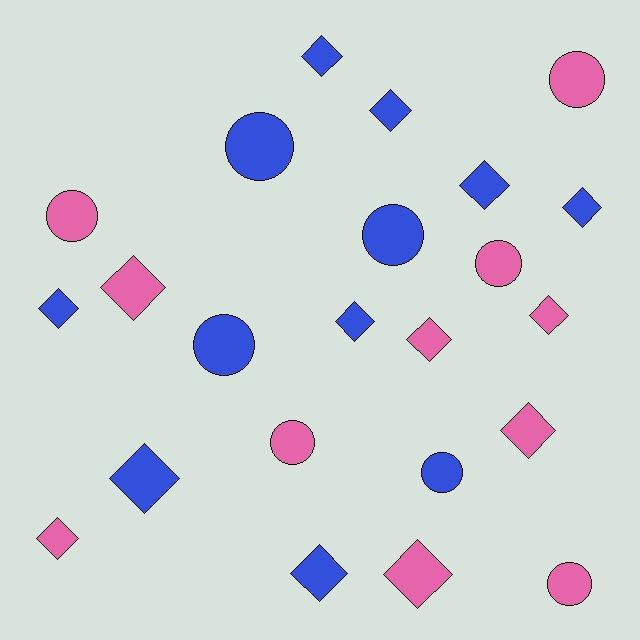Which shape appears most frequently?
Diamond, with 14 objects.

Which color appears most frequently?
Blue, with 12 objects.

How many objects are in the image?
There are 23 objects.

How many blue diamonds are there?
There are 8 blue diamonds.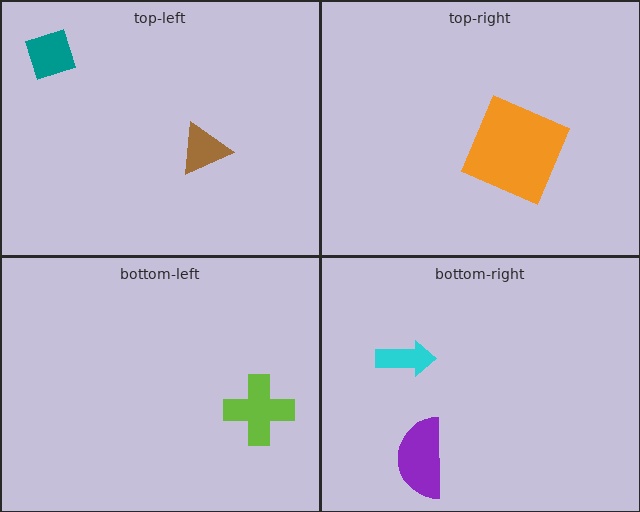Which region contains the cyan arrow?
The bottom-right region.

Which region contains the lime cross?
The bottom-left region.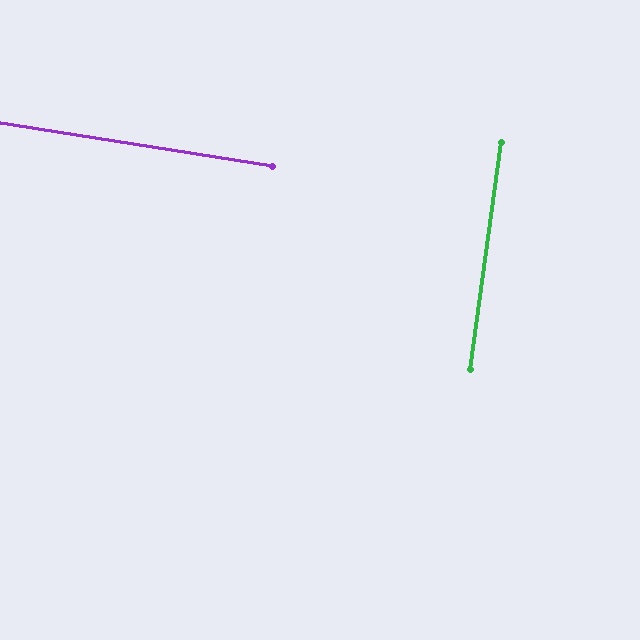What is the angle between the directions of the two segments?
Approximately 89 degrees.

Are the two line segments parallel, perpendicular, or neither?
Perpendicular — they meet at approximately 89°.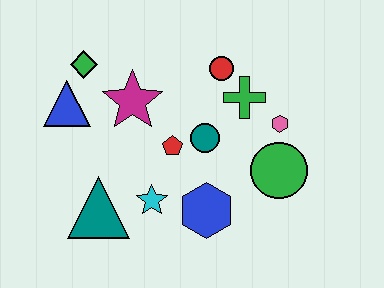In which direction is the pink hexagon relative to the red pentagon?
The pink hexagon is to the right of the red pentagon.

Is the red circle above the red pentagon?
Yes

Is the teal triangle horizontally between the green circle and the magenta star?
No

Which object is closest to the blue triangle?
The green diamond is closest to the blue triangle.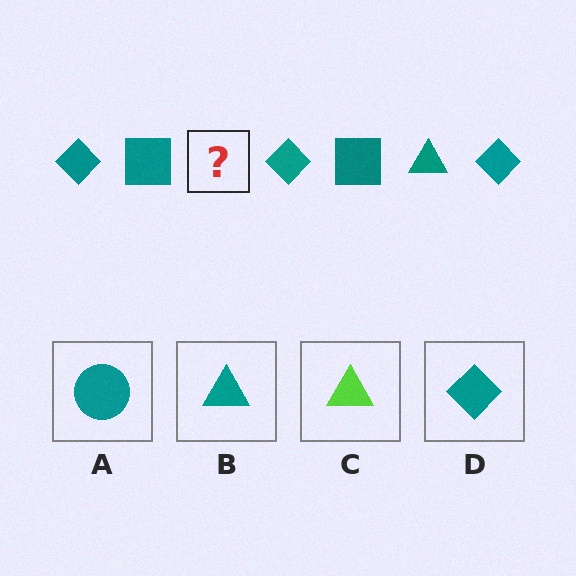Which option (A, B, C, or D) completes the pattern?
B.